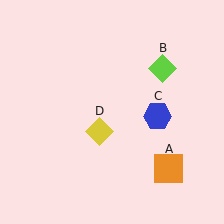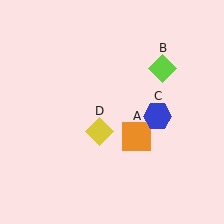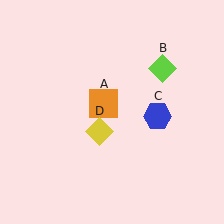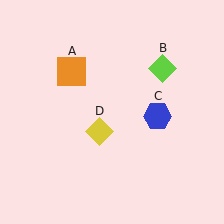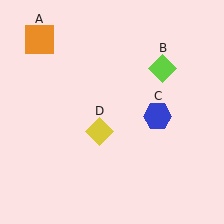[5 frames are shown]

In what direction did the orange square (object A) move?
The orange square (object A) moved up and to the left.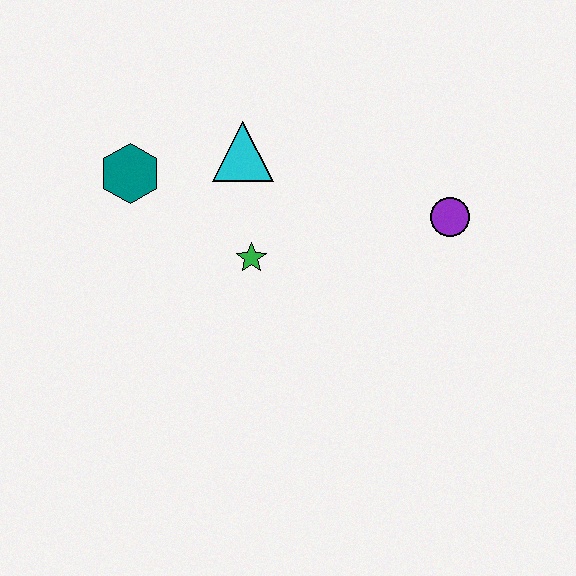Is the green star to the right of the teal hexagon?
Yes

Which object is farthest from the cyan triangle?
The purple circle is farthest from the cyan triangle.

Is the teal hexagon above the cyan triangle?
No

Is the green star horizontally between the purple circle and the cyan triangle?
Yes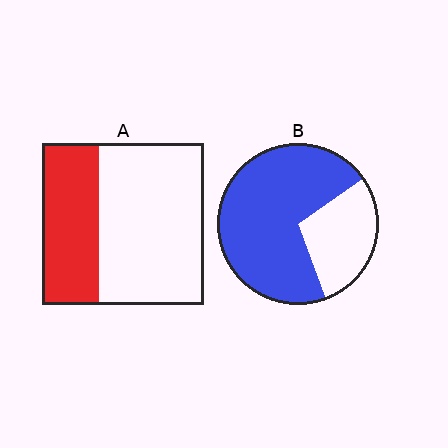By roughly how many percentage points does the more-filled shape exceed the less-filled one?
By roughly 35 percentage points (B over A).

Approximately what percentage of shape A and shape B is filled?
A is approximately 35% and B is approximately 70%.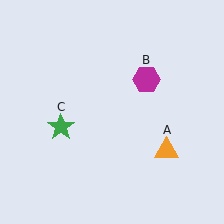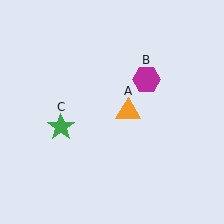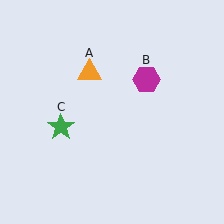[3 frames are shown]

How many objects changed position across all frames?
1 object changed position: orange triangle (object A).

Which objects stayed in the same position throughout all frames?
Magenta hexagon (object B) and green star (object C) remained stationary.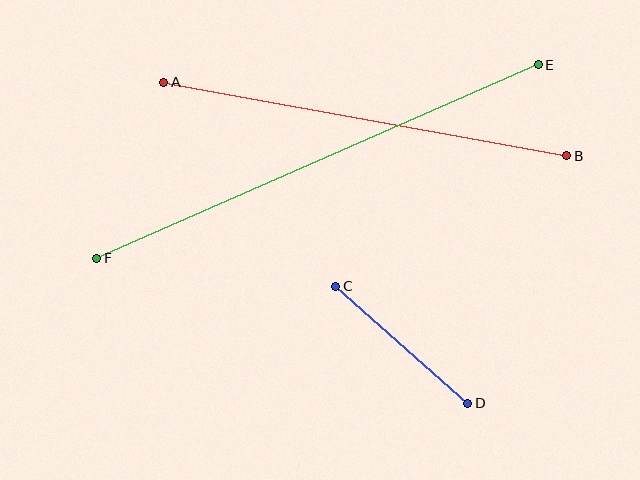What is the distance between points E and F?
The distance is approximately 482 pixels.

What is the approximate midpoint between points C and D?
The midpoint is at approximately (402, 345) pixels.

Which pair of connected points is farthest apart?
Points E and F are farthest apart.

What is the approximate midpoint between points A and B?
The midpoint is at approximately (365, 119) pixels.